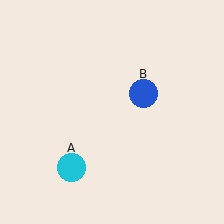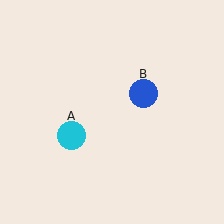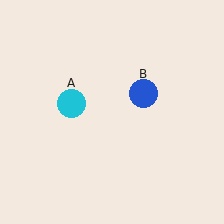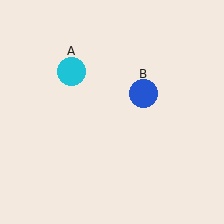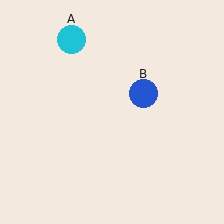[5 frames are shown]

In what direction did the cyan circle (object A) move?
The cyan circle (object A) moved up.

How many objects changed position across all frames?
1 object changed position: cyan circle (object A).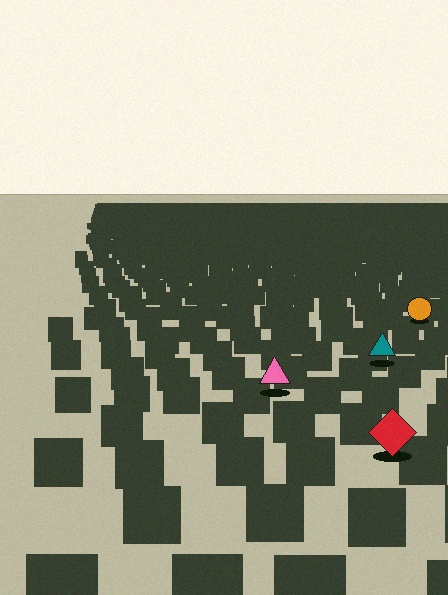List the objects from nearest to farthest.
From nearest to farthest: the red diamond, the pink triangle, the teal triangle, the orange circle.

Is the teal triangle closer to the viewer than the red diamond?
No. The red diamond is closer — you can tell from the texture gradient: the ground texture is coarser near it.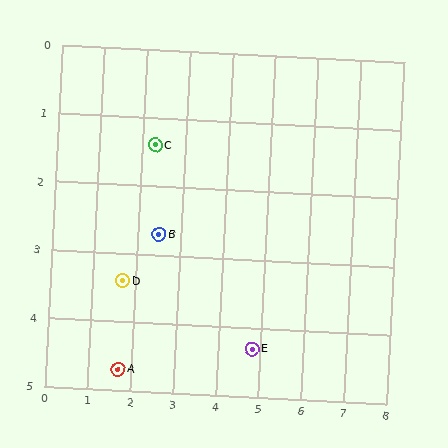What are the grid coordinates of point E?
Point E is at approximately (4.8, 4.3).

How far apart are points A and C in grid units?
Points A and C are about 3.4 grid units apart.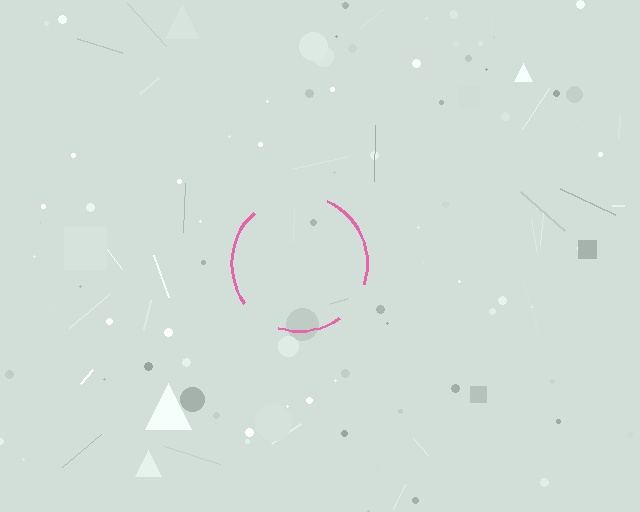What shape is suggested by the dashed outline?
The dashed outline suggests a circle.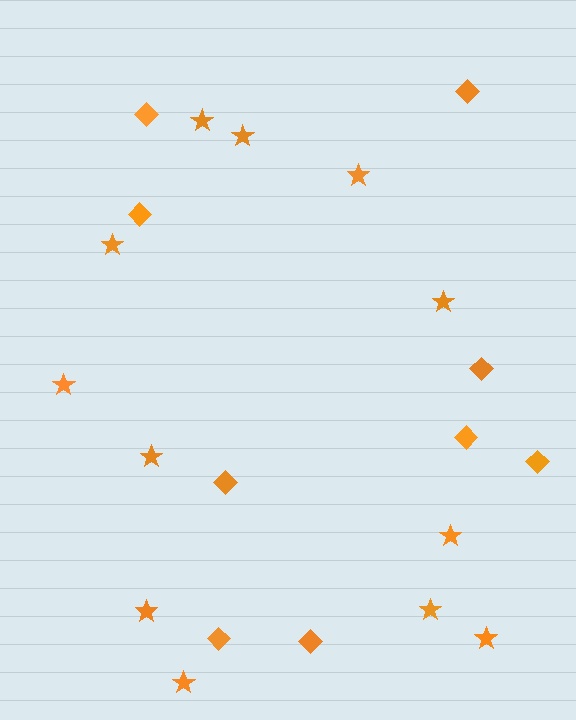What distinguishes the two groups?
There are 2 groups: one group of stars (12) and one group of diamonds (9).